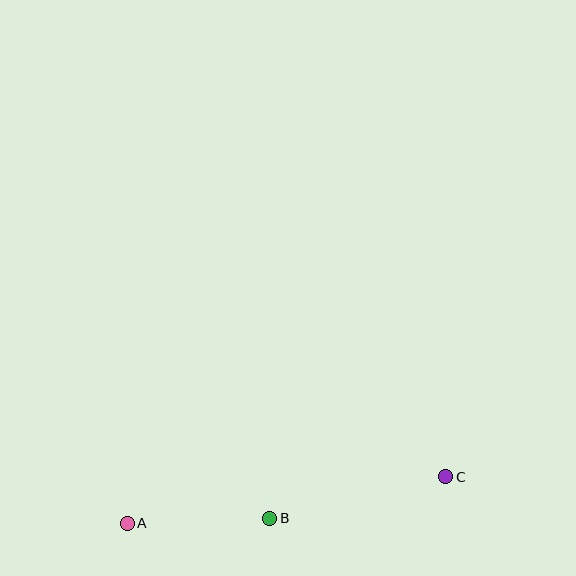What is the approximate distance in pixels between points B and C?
The distance between B and C is approximately 181 pixels.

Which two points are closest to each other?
Points A and B are closest to each other.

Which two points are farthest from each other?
Points A and C are farthest from each other.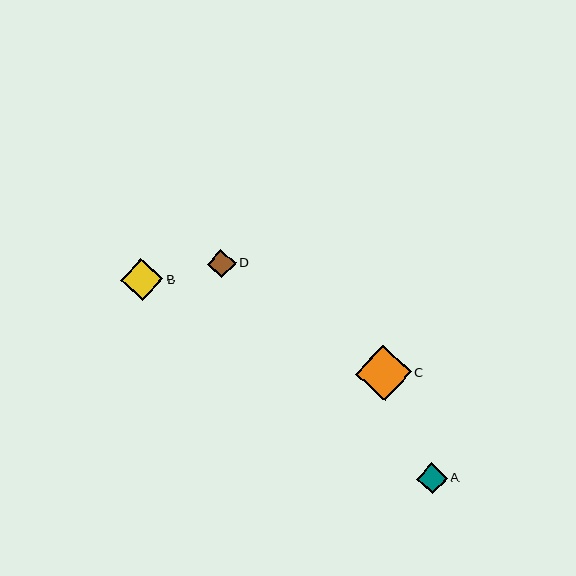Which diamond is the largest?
Diamond C is the largest with a size of approximately 56 pixels.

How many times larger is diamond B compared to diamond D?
Diamond B is approximately 1.5 times the size of diamond D.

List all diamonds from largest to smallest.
From largest to smallest: C, B, A, D.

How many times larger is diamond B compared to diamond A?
Diamond B is approximately 1.3 times the size of diamond A.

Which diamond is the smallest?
Diamond D is the smallest with a size of approximately 28 pixels.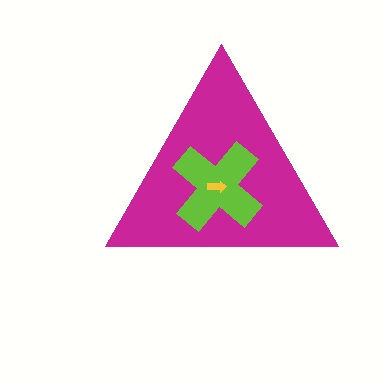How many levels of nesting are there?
3.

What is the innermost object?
The yellow arrow.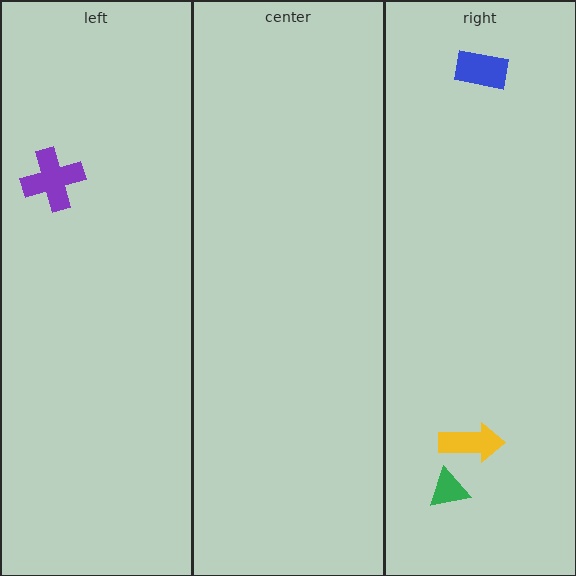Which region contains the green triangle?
The right region.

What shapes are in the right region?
The yellow arrow, the blue rectangle, the green triangle.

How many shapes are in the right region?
3.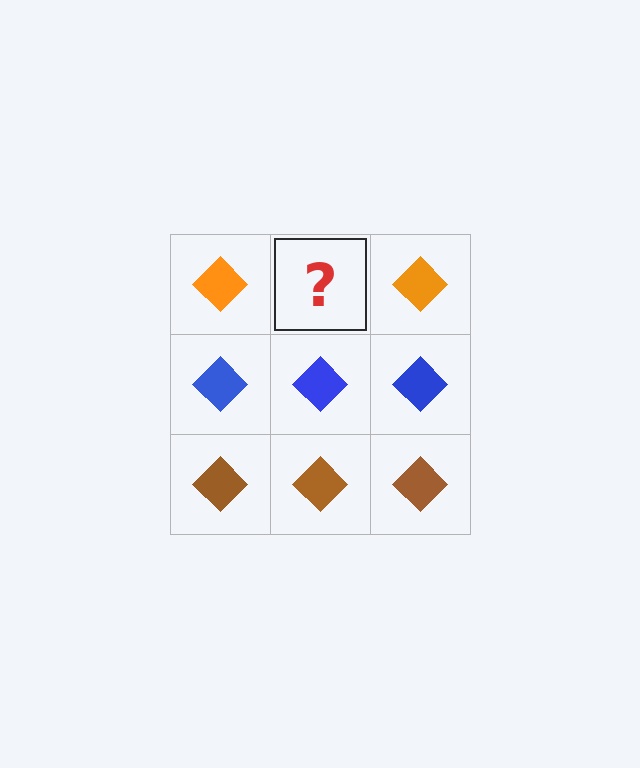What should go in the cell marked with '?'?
The missing cell should contain an orange diamond.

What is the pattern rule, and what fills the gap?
The rule is that each row has a consistent color. The gap should be filled with an orange diamond.